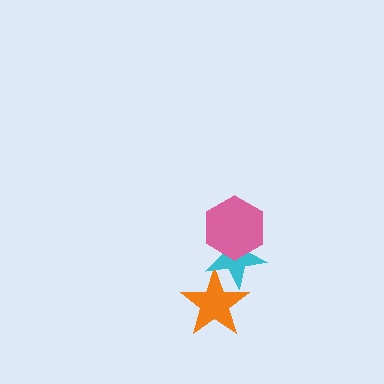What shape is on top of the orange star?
The cyan star is on top of the orange star.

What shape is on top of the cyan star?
The pink hexagon is on top of the cyan star.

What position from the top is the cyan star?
The cyan star is 2nd from the top.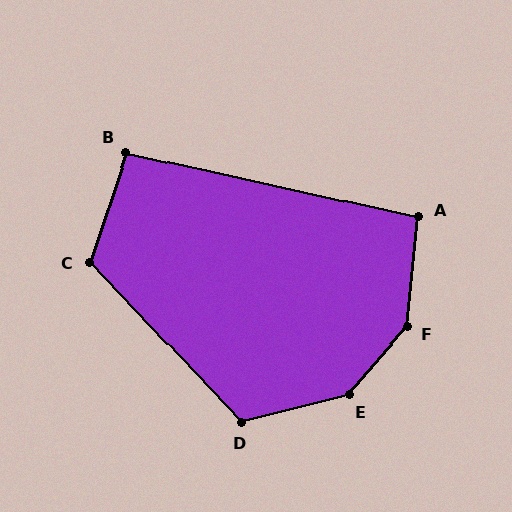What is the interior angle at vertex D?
Approximately 119 degrees (obtuse).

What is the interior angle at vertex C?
Approximately 118 degrees (obtuse).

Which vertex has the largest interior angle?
F, at approximately 145 degrees.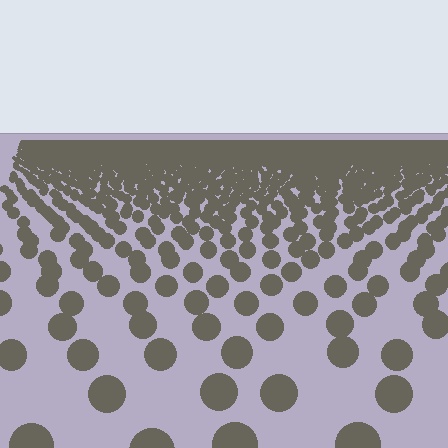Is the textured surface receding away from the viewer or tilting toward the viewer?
The surface is receding away from the viewer. Texture elements get smaller and denser toward the top.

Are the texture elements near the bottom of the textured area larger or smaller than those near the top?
Larger. Near the bottom, elements are closer to the viewer and appear at a bigger on-screen size.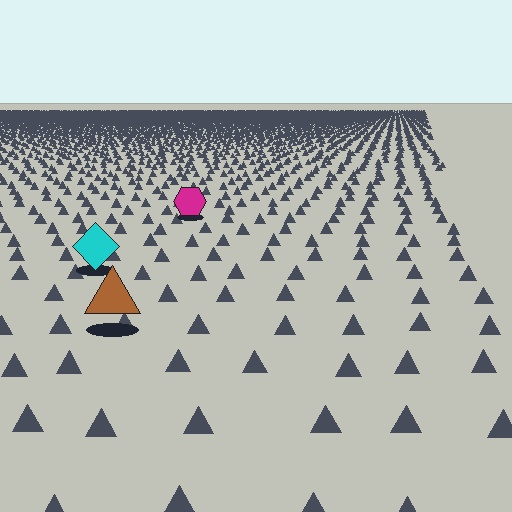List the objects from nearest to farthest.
From nearest to farthest: the brown triangle, the cyan diamond, the magenta hexagon.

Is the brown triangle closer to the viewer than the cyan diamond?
Yes. The brown triangle is closer — you can tell from the texture gradient: the ground texture is coarser near it.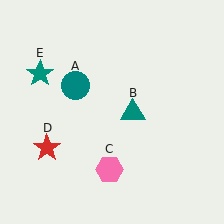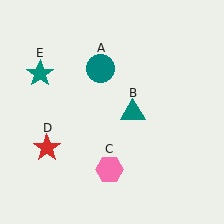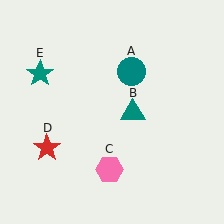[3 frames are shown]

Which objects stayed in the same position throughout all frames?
Teal triangle (object B) and pink hexagon (object C) and red star (object D) and teal star (object E) remained stationary.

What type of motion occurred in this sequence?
The teal circle (object A) rotated clockwise around the center of the scene.